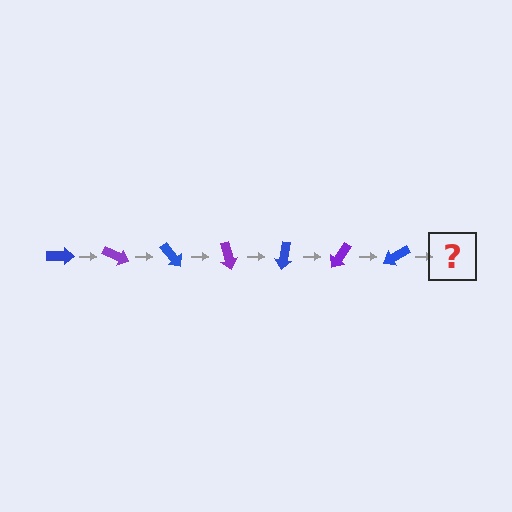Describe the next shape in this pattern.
It should be a purple arrow, rotated 175 degrees from the start.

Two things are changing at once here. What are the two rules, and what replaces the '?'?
The two rules are that it rotates 25 degrees each step and the color cycles through blue and purple. The '?' should be a purple arrow, rotated 175 degrees from the start.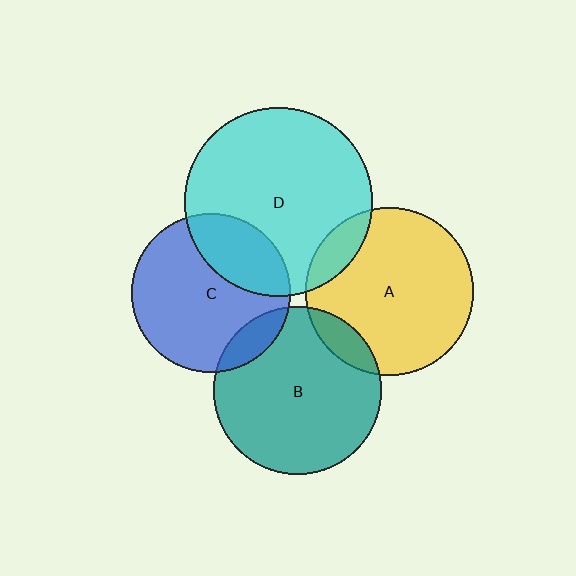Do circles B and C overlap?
Yes.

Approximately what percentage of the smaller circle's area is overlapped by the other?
Approximately 10%.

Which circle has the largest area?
Circle D (cyan).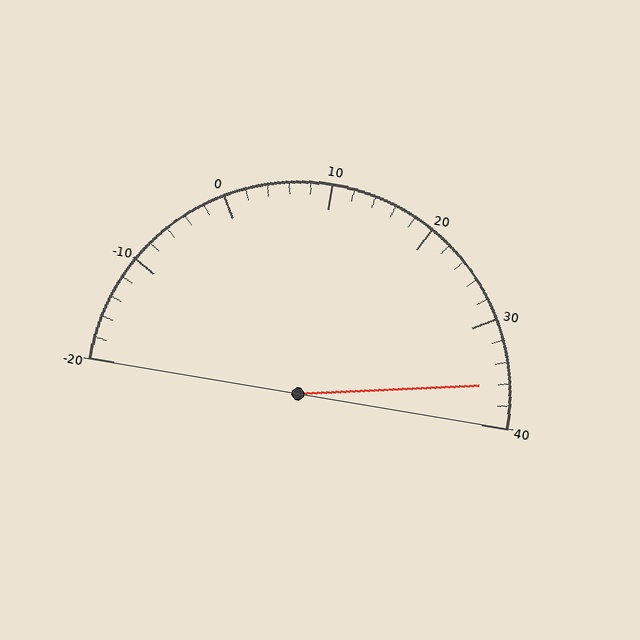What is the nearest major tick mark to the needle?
The nearest major tick mark is 40.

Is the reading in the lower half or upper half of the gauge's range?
The reading is in the upper half of the range (-20 to 40).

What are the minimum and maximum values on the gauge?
The gauge ranges from -20 to 40.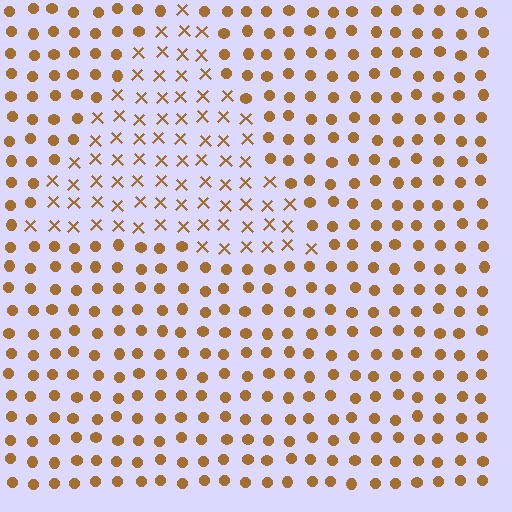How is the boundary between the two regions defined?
The boundary is defined by a change in element shape: X marks inside vs. circles outside. All elements share the same color and spacing.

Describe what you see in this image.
The image is filled with small brown elements arranged in a uniform grid. A triangle-shaped region contains X marks, while the surrounding area contains circles. The boundary is defined purely by the change in element shape.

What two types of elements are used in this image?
The image uses X marks inside the triangle region and circles outside it.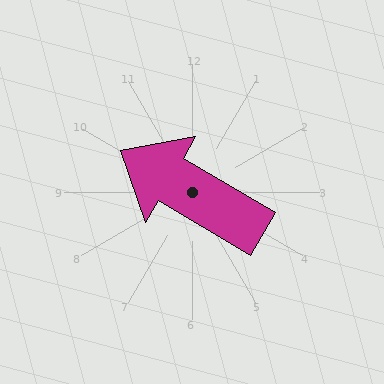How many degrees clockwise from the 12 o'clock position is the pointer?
Approximately 300 degrees.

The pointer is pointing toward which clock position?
Roughly 10 o'clock.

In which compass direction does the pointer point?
Northwest.